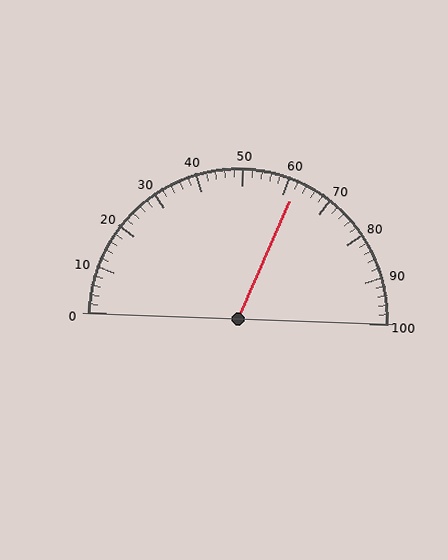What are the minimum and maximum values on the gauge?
The gauge ranges from 0 to 100.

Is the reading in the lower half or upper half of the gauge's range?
The reading is in the upper half of the range (0 to 100).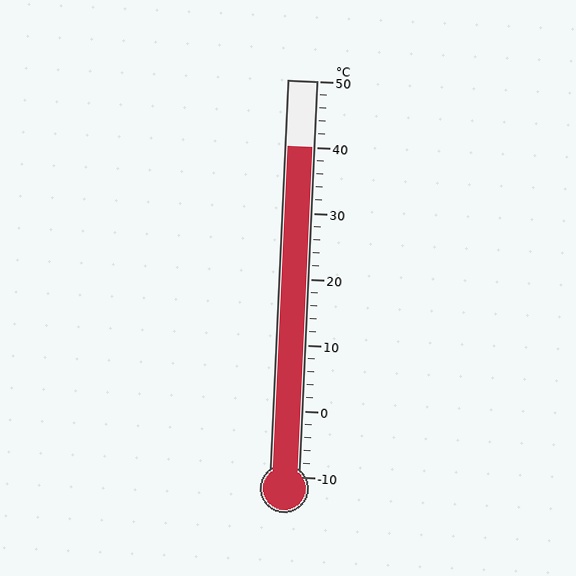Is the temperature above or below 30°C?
The temperature is above 30°C.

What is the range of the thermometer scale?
The thermometer scale ranges from -10°C to 50°C.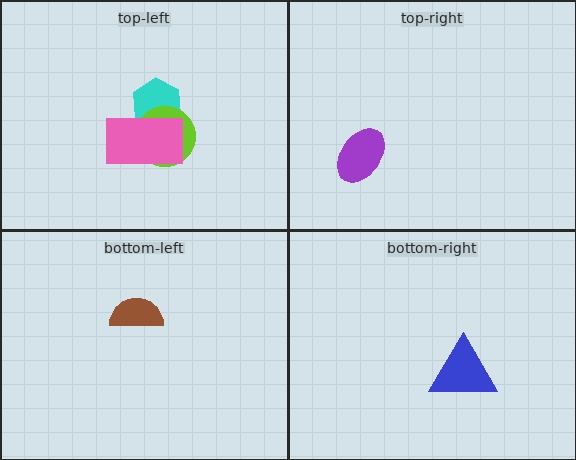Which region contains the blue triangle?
The bottom-right region.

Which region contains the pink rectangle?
The top-left region.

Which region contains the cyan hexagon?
The top-left region.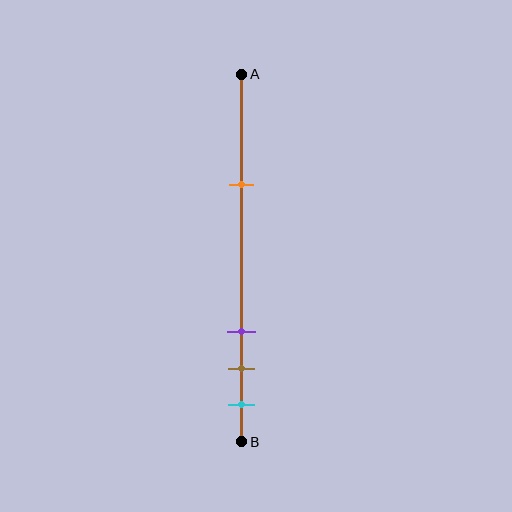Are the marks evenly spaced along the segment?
No, the marks are not evenly spaced.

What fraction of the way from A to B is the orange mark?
The orange mark is approximately 30% (0.3) of the way from A to B.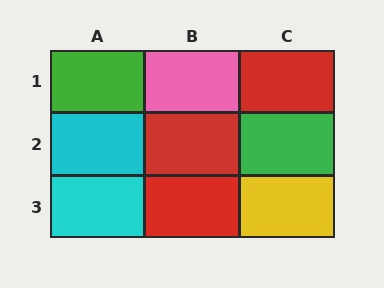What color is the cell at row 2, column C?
Green.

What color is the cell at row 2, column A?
Cyan.